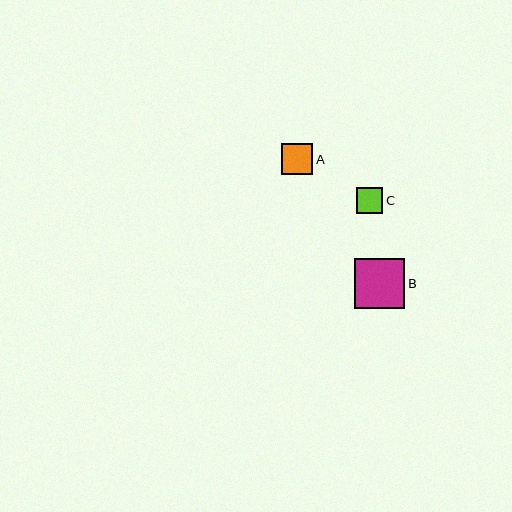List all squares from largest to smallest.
From largest to smallest: B, A, C.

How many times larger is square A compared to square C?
Square A is approximately 1.2 times the size of square C.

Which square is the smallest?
Square C is the smallest with a size of approximately 26 pixels.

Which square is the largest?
Square B is the largest with a size of approximately 50 pixels.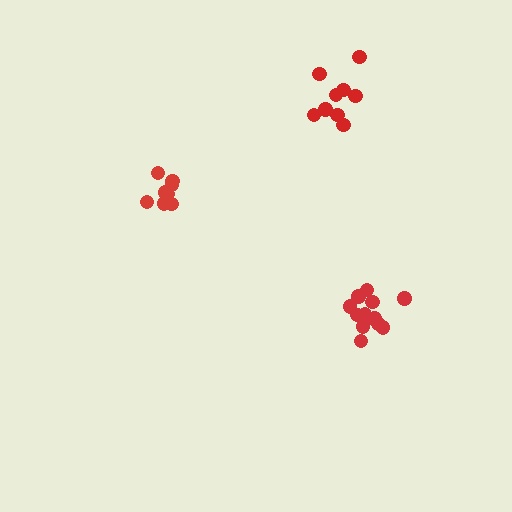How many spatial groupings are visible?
There are 3 spatial groupings.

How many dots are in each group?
Group 1: 8 dots, Group 2: 12 dots, Group 3: 9 dots (29 total).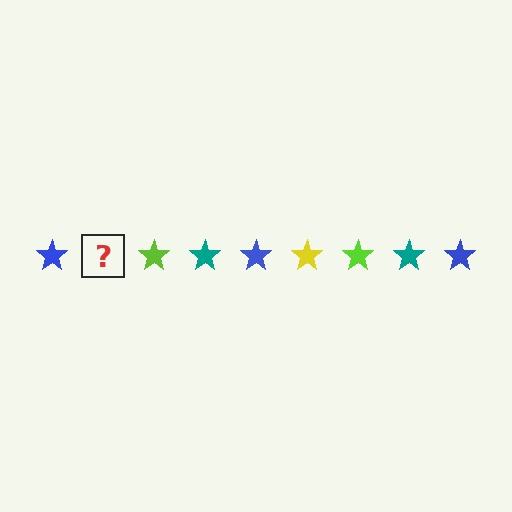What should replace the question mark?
The question mark should be replaced with a yellow star.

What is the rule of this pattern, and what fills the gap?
The rule is that the pattern cycles through blue, yellow, lime, teal stars. The gap should be filled with a yellow star.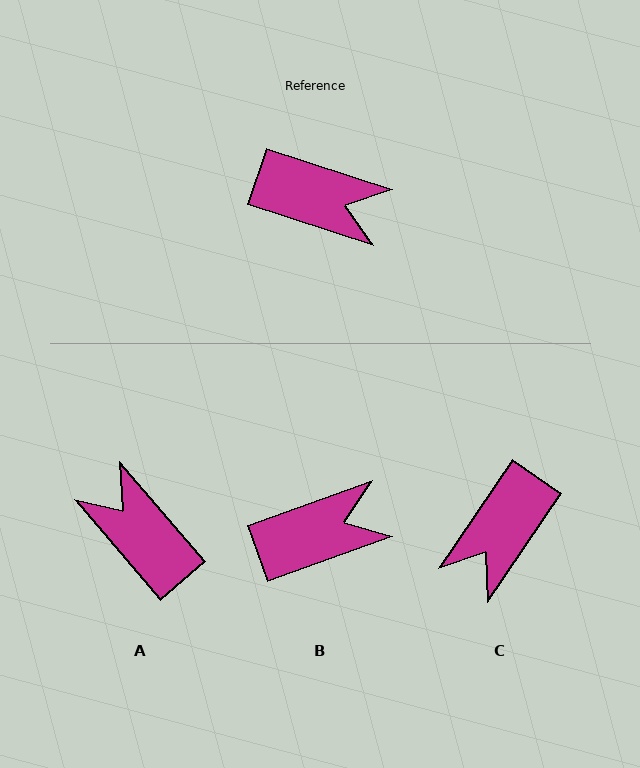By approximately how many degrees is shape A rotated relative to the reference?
Approximately 148 degrees counter-clockwise.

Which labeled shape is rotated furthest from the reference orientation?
A, about 148 degrees away.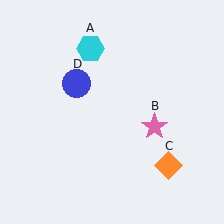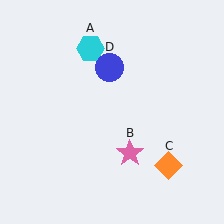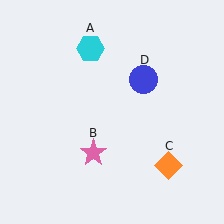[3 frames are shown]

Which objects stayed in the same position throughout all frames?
Cyan hexagon (object A) and orange diamond (object C) remained stationary.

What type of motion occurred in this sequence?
The pink star (object B), blue circle (object D) rotated clockwise around the center of the scene.